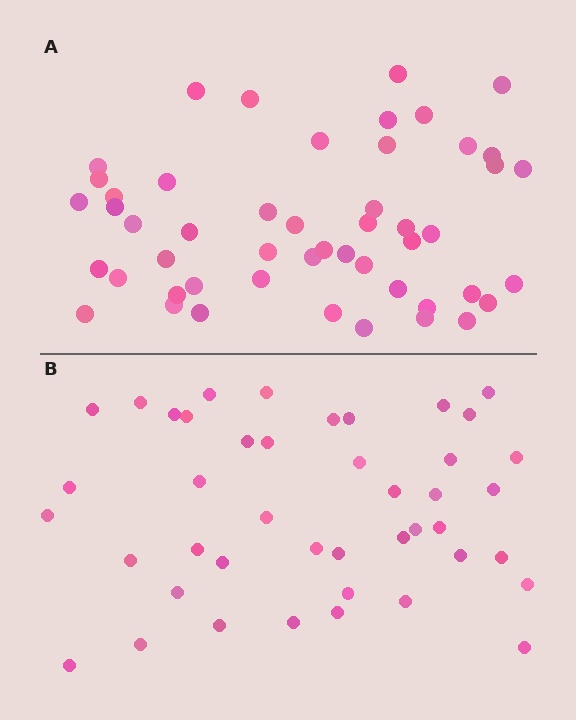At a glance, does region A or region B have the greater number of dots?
Region A (the top region) has more dots.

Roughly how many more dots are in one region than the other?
Region A has roughly 8 or so more dots than region B.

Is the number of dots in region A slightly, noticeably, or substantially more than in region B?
Region A has only slightly more — the two regions are fairly close. The ratio is roughly 1.2 to 1.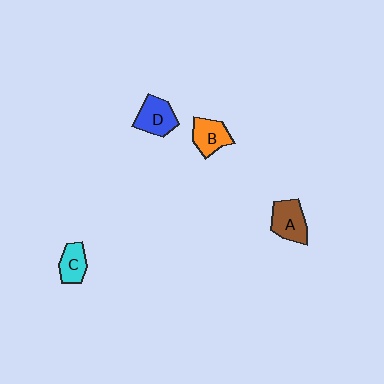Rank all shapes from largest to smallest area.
From largest to smallest: A (brown), D (blue), B (orange), C (cyan).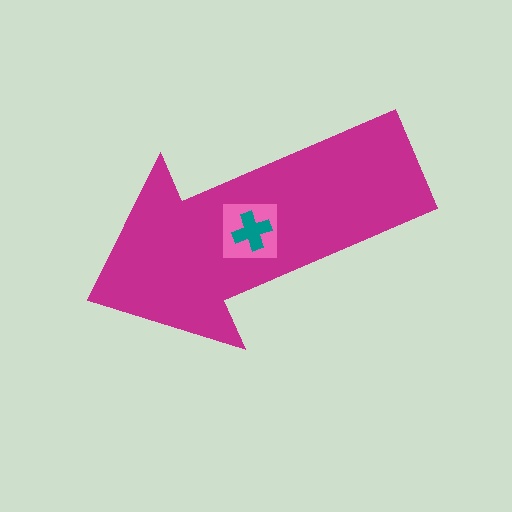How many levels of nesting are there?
3.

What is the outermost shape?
The magenta arrow.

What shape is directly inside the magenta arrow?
The pink square.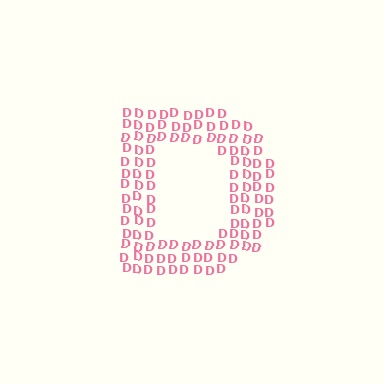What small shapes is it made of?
It is made of small letter D's.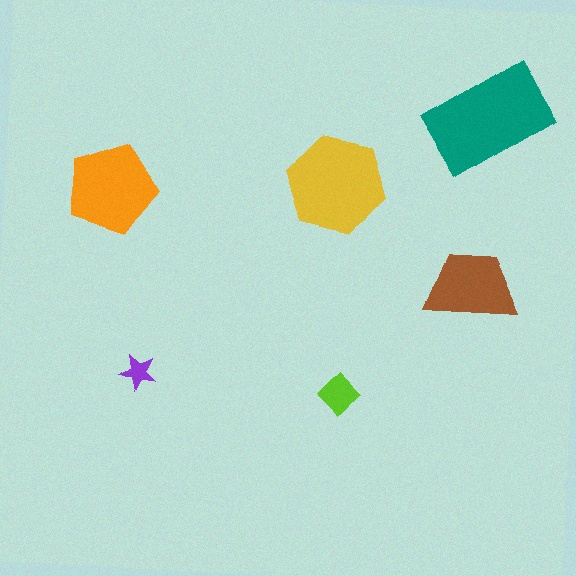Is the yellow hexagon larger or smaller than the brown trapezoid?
Larger.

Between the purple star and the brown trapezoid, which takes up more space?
The brown trapezoid.